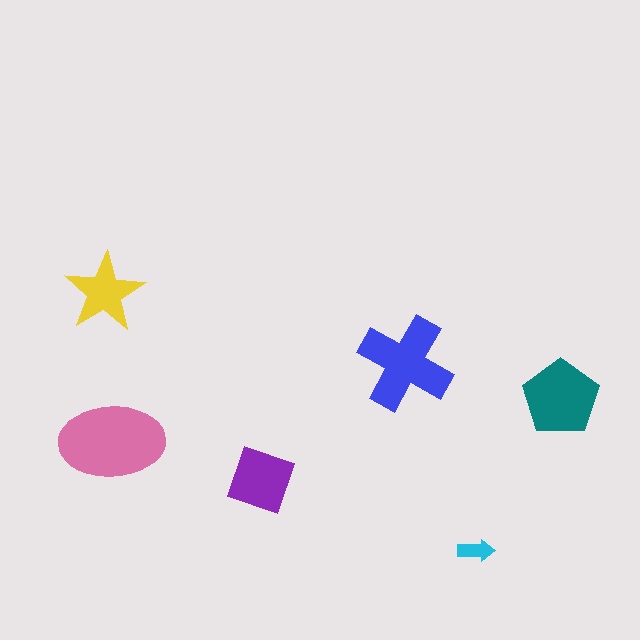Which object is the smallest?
The cyan arrow.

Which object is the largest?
The pink ellipse.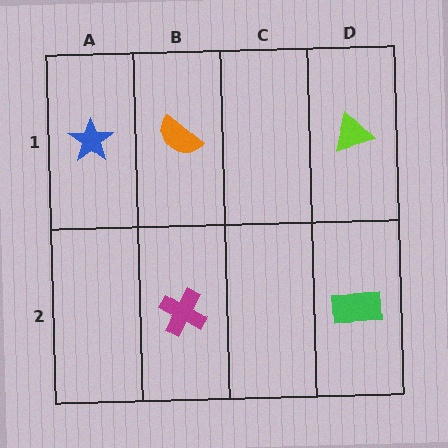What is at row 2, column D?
A green rectangle.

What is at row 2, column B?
A magenta cross.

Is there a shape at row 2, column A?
No, that cell is empty.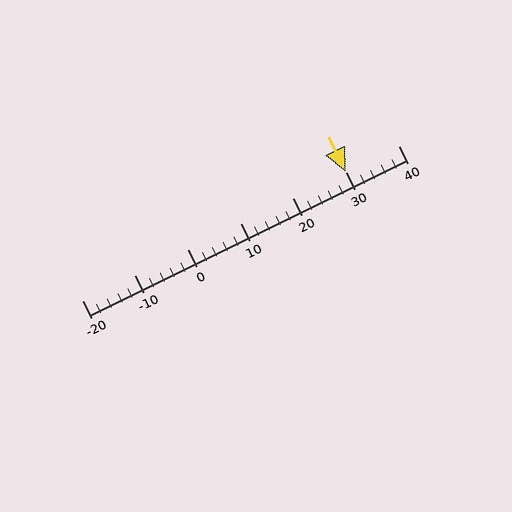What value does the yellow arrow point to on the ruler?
The yellow arrow points to approximately 30.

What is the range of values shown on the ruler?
The ruler shows values from -20 to 40.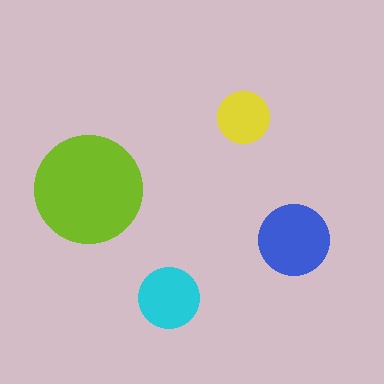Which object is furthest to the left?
The lime circle is leftmost.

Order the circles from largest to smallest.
the lime one, the blue one, the cyan one, the yellow one.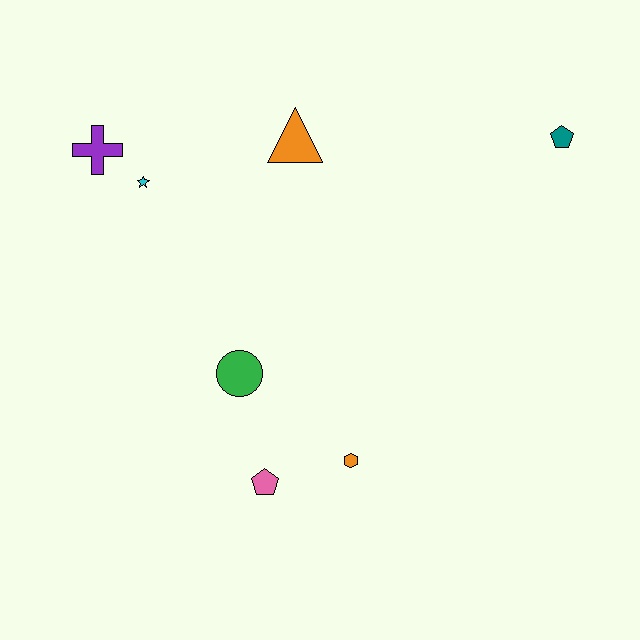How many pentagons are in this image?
There are 2 pentagons.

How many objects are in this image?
There are 7 objects.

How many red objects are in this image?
There are no red objects.